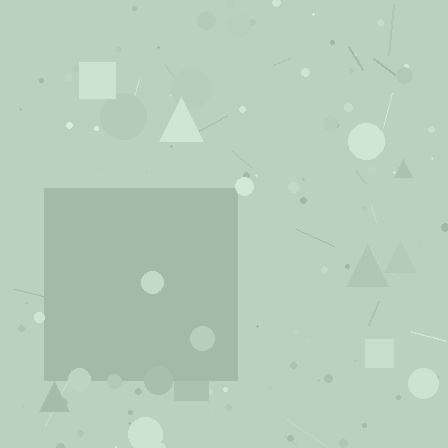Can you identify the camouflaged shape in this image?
The camouflaged shape is a square.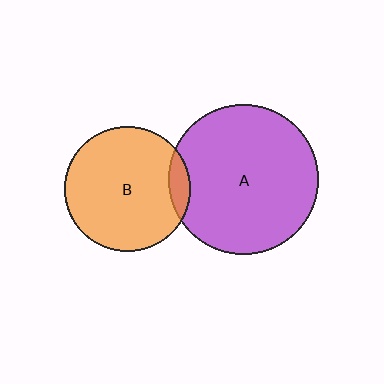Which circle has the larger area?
Circle A (purple).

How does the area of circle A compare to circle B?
Approximately 1.4 times.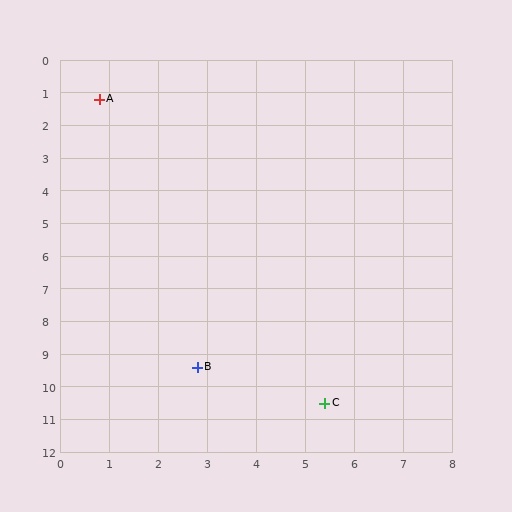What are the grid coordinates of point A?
Point A is at approximately (0.8, 1.2).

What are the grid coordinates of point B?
Point B is at approximately (2.8, 9.4).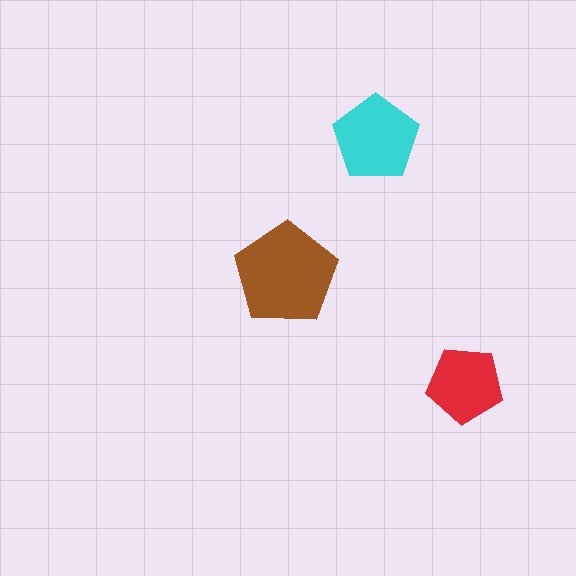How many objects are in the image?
There are 3 objects in the image.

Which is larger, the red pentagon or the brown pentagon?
The brown one.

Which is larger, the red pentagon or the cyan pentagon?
The cyan one.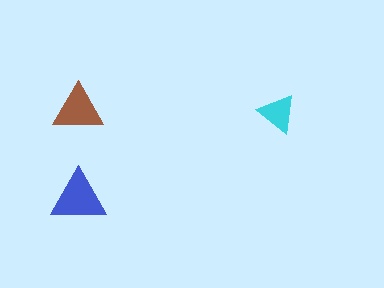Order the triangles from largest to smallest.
the blue one, the brown one, the cyan one.